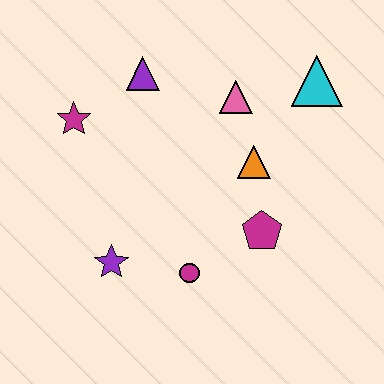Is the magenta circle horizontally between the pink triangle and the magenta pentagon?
No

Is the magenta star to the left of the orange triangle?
Yes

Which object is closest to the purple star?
The magenta circle is closest to the purple star.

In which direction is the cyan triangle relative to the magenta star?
The cyan triangle is to the right of the magenta star.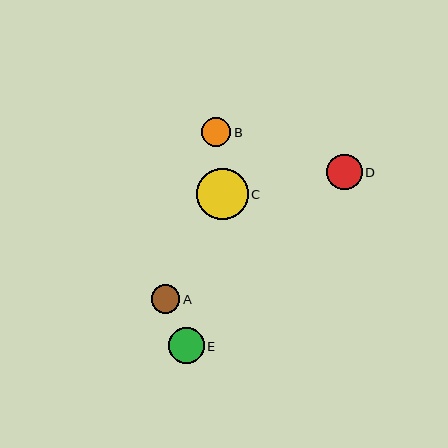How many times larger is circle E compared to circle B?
Circle E is approximately 1.2 times the size of circle B.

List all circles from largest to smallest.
From largest to smallest: C, E, D, B, A.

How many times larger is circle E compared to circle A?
Circle E is approximately 1.3 times the size of circle A.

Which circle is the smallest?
Circle A is the smallest with a size of approximately 28 pixels.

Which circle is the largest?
Circle C is the largest with a size of approximately 52 pixels.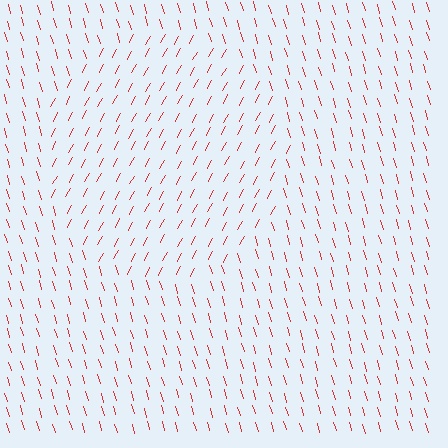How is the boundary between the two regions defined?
The boundary is defined purely by a change in line orientation (approximately 45 degrees difference). All lines are the same color and thickness.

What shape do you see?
I see a circle.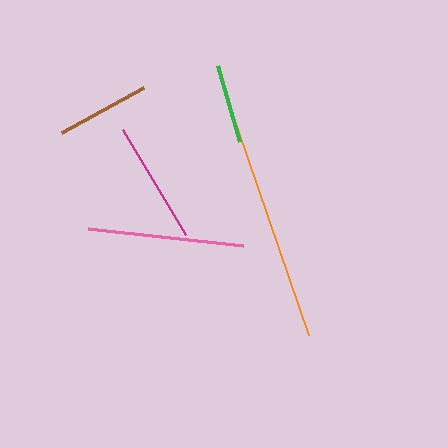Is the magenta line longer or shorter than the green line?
The magenta line is longer than the green line.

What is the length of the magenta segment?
The magenta segment is approximately 123 pixels long.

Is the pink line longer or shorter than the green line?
The pink line is longer than the green line.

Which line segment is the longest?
The orange line is the longest at approximately 248 pixels.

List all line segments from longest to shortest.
From longest to shortest: orange, pink, magenta, brown, green.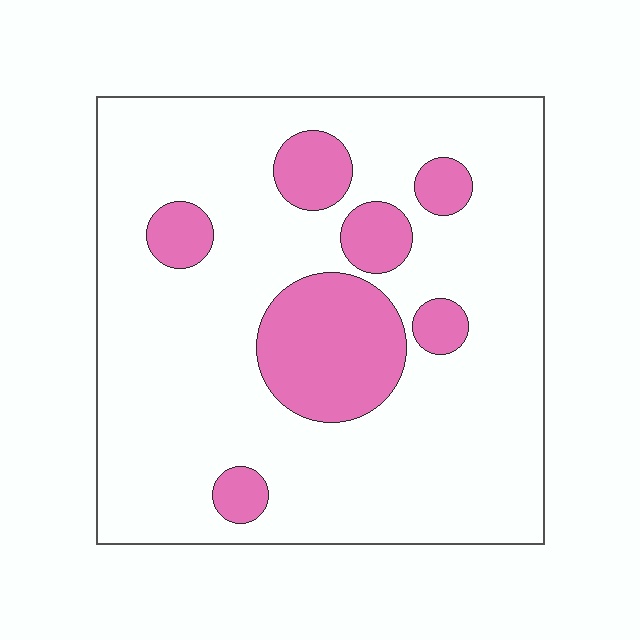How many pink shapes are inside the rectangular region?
7.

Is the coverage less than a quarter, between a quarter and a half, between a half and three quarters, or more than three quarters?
Less than a quarter.